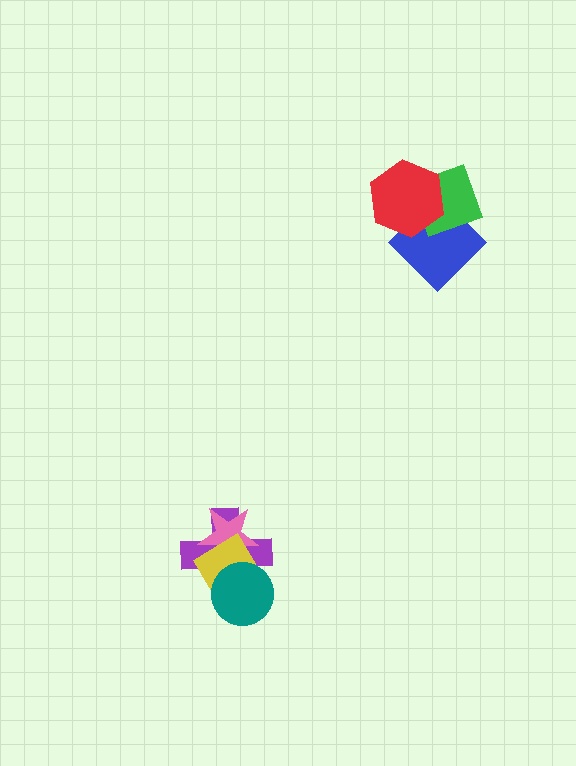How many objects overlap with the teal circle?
2 objects overlap with the teal circle.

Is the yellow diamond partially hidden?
Yes, it is partially covered by another shape.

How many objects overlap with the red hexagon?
2 objects overlap with the red hexagon.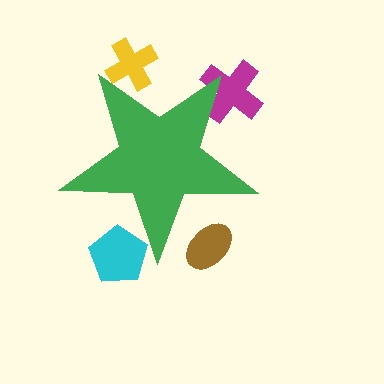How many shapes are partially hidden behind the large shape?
4 shapes are partially hidden.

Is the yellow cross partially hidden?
Yes, the yellow cross is partially hidden behind the green star.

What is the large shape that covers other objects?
A green star.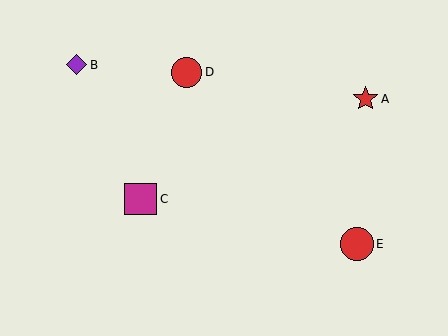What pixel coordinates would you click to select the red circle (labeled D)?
Click at (187, 72) to select the red circle D.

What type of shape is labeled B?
Shape B is a purple diamond.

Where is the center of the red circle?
The center of the red circle is at (187, 72).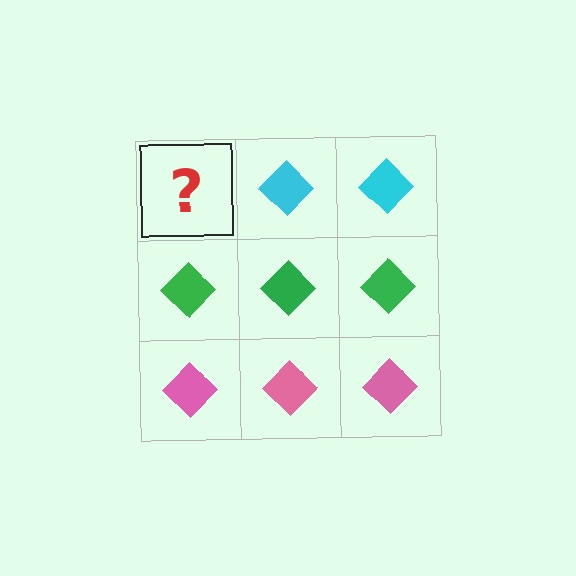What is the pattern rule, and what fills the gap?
The rule is that each row has a consistent color. The gap should be filled with a cyan diamond.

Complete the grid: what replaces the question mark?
The question mark should be replaced with a cyan diamond.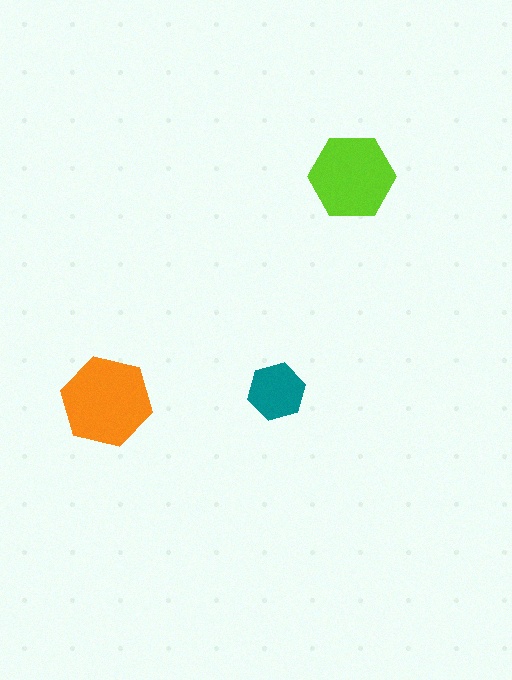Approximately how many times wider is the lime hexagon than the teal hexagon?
About 1.5 times wider.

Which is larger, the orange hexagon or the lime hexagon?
The orange one.